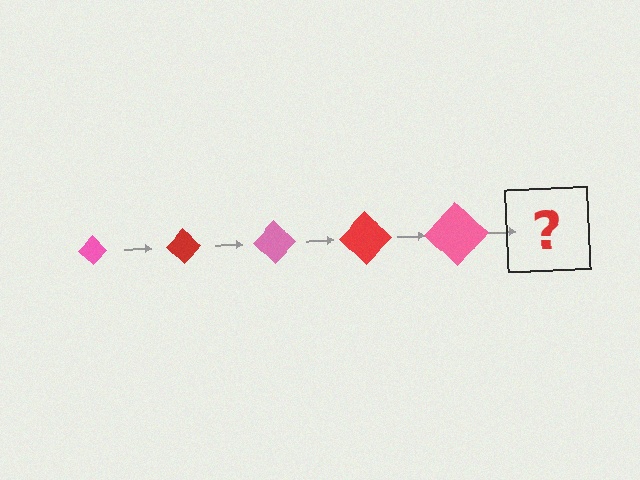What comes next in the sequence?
The next element should be a red diamond, larger than the previous one.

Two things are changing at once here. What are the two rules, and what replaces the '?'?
The two rules are that the diamond grows larger each step and the color cycles through pink and red. The '?' should be a red diamond, larger than the previous one.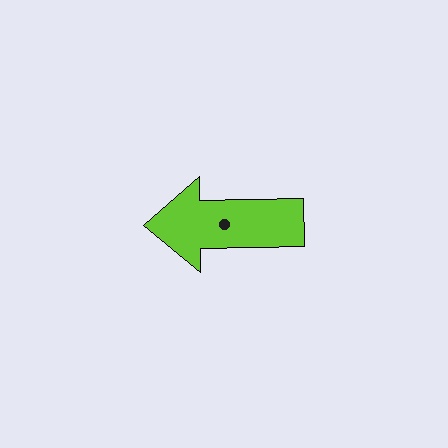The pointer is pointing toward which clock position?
Roughly 9 o'clock.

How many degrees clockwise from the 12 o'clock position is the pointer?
Approximately 269 degrees.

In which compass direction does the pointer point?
West.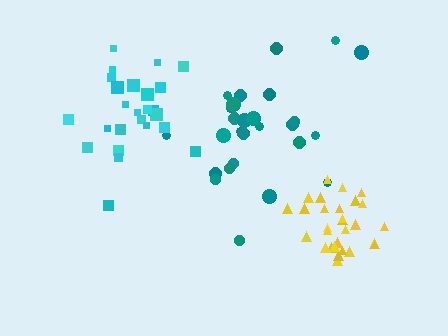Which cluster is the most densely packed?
Yellow.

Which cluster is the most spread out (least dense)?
Teal.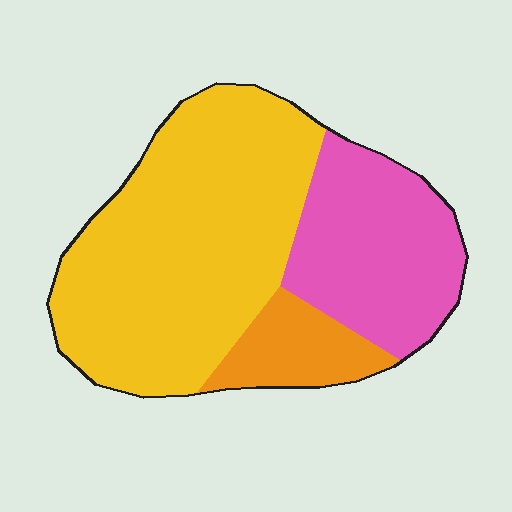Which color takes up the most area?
Yellow, at roughly 60%.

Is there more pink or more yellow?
Yellow.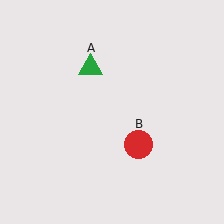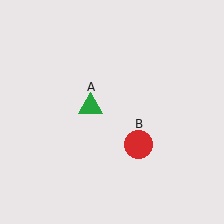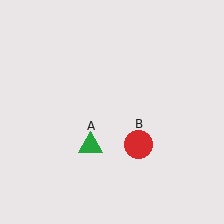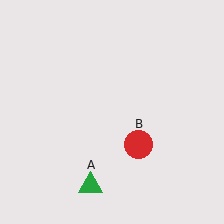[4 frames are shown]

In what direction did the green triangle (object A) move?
The green triangle (object A) moved down.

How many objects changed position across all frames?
1 object changed position: green triangle (object A).